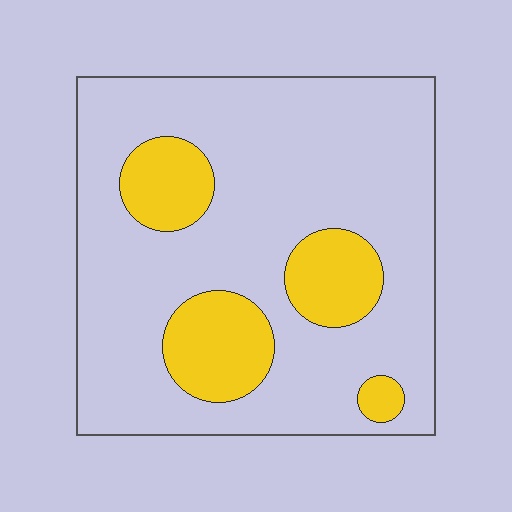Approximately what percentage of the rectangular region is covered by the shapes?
Approximately 20%.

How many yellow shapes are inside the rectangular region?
4.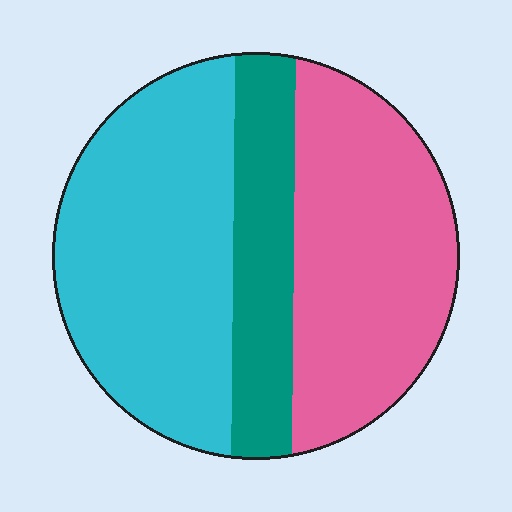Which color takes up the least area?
Teal, at roughly 20%.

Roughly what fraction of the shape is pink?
Pink covers about 40% of the shape.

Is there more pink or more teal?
Pink.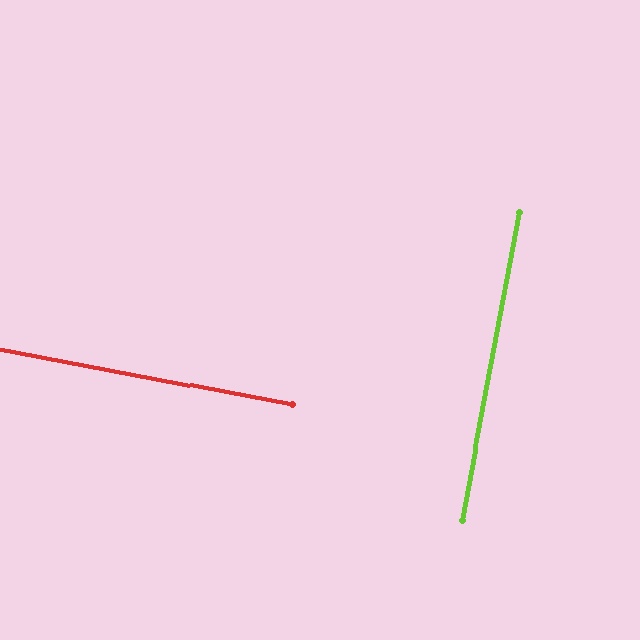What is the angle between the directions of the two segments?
Approximately 90 degrees.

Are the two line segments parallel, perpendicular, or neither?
Perpendicular — they meet at approximately 90°.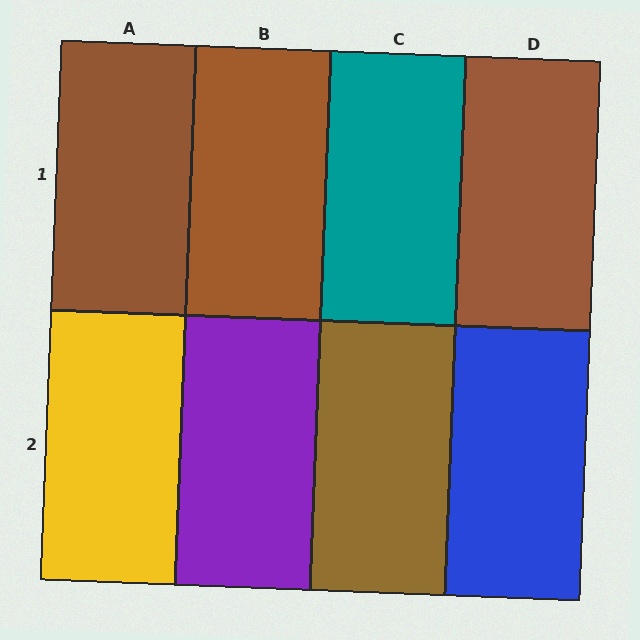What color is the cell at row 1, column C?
Teal.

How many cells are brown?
4 cells are brown.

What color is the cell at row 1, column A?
Brown.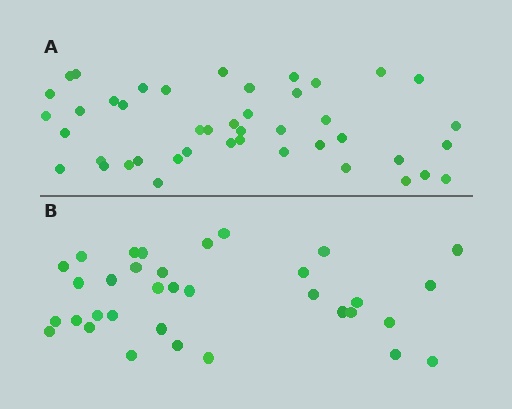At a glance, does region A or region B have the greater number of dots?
Region A (the top region) has more dots.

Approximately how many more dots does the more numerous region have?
Region A has roughly 10 or so more dots than region B.